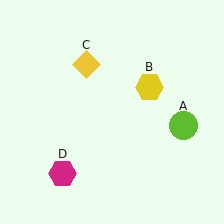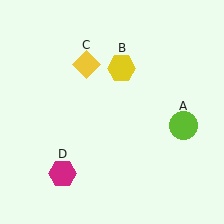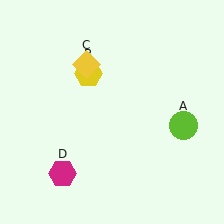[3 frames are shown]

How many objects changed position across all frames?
1 object changed position: yellow hexagon (object B).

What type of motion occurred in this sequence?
The yellow hexagon (object B) rotated counterclockwise around the center of the scene.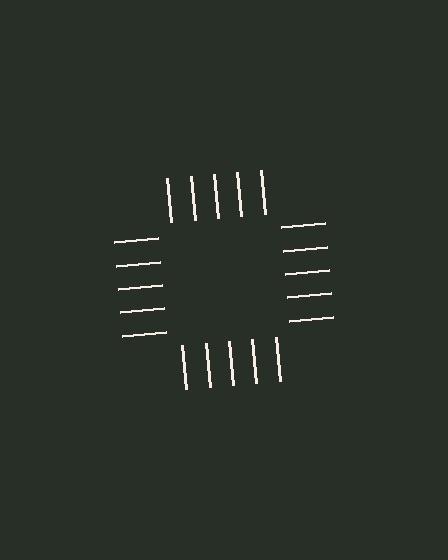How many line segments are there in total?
20 — 5 along each of the 4 edges.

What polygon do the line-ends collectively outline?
An illusory square — the line segments terminate on its edges but no continuous stroke is drawn.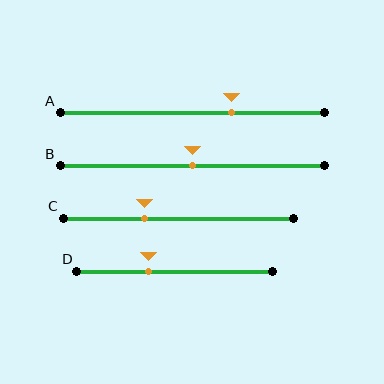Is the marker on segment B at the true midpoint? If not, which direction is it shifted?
Yes, the marker on segment B is at the true midpoint.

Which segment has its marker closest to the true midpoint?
Segment B has its marker closest to the true midpoint.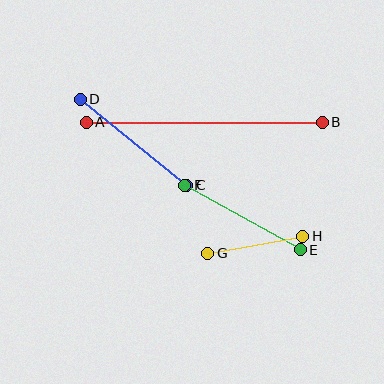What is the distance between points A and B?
The distance is approximately 236 pixels.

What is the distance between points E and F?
The distance is approximately 133 pixels.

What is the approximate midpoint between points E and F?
The midpoint is at approximately (242, 218) pixels.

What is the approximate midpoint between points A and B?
The midpoint is at approximately (204, 122) pixels.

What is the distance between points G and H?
The distance is approximately 97 pixels.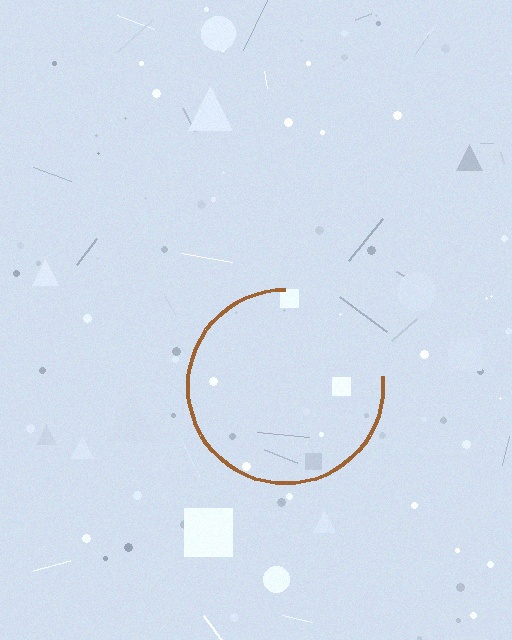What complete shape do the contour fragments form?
The contour fragments form a circle.